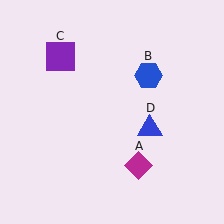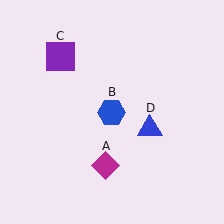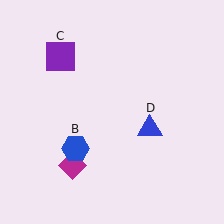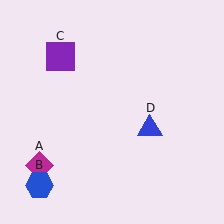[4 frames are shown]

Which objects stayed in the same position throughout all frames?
Purple square (object C) and blue triangle (object D) remained stationary.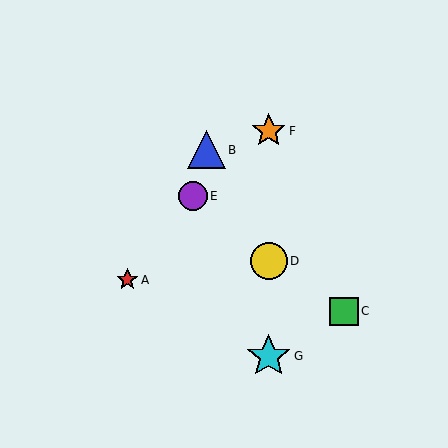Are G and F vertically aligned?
Yes, both are at x≈269.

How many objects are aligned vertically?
3 objects (D, F, G) are aligned vertically.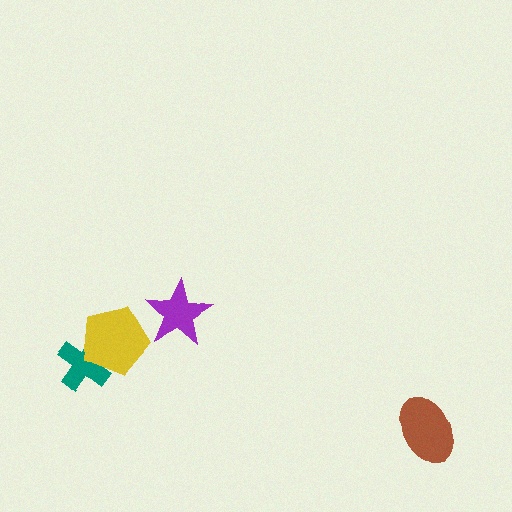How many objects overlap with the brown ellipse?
0 objects overlap with the brown ellipse.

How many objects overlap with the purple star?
0 objects overlap with the purple star.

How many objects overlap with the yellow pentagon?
1 object overlaps with the yellow pentagon.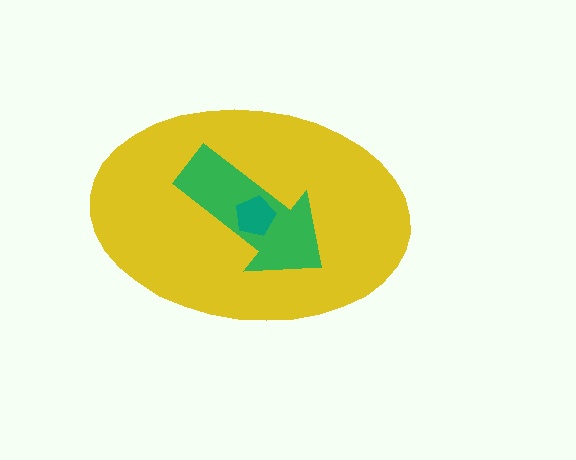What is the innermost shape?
The teal pentagon.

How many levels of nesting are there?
3.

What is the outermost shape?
The yellow ellipse.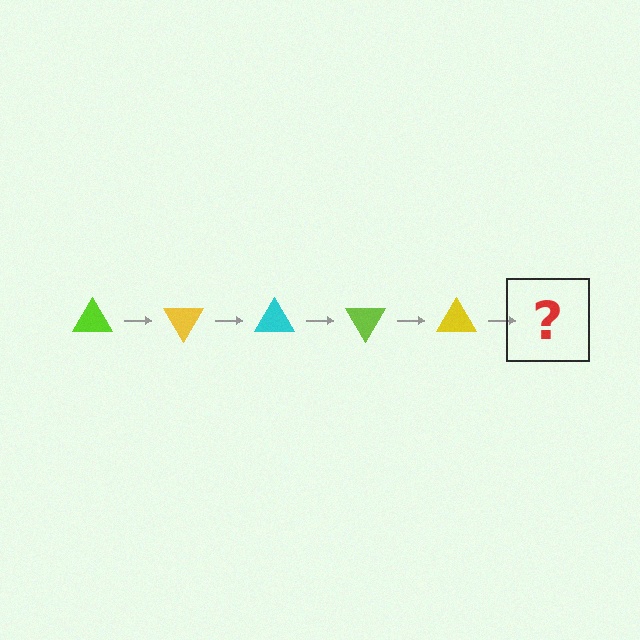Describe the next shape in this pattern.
It should be a cyan triangle, rotated 300 degrees from the start.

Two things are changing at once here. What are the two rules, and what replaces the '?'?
The two rules are that it rotates 60 degrees each step and the color cycles through lime, yellow, and cyan. The '?' should be a cyan triangle, rotated 300 degrees from the start.